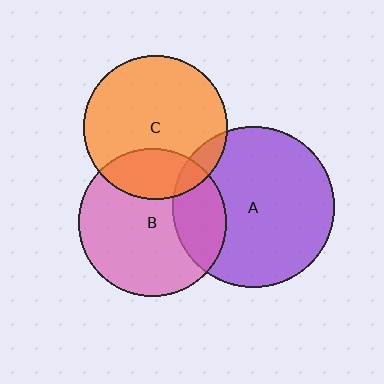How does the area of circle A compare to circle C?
Approximately 1.3 times.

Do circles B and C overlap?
Yes.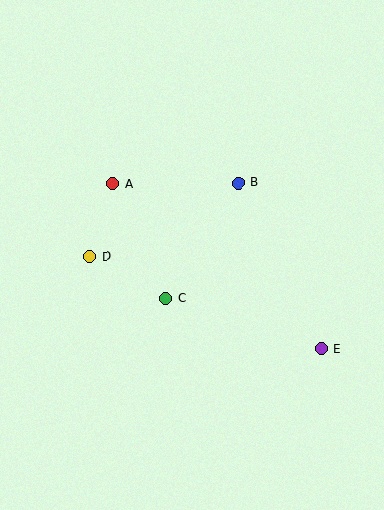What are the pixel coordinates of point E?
Point E is at (321, 349).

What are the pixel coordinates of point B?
Point B is at (238, 183).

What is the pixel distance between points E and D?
The distance between E and D is 249 pixels.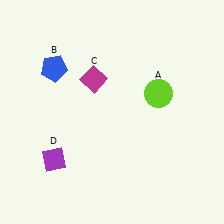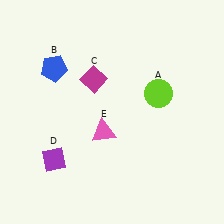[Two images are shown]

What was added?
A pink triangle (E) was added in Image 2.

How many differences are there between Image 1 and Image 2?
There is 1 difference between the two images.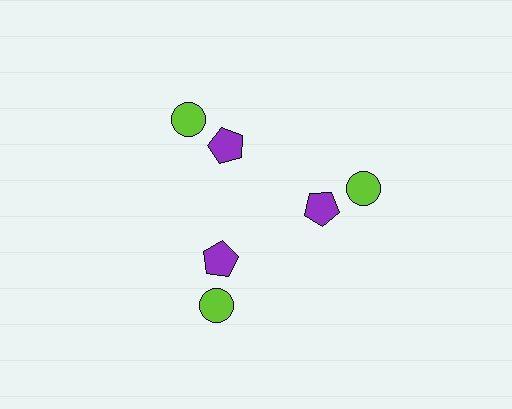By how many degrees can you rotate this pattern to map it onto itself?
The pattern maps onto itself every 120 degrees of rotation.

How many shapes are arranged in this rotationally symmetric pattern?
There are 6 shapes, arranged in 3 groups of 2.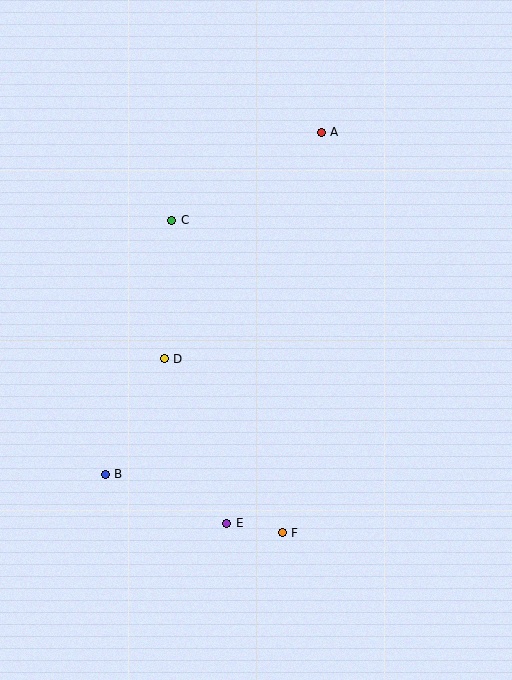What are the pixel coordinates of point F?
Point F is at (282, 533).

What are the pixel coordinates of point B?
Point B is at (105, 474).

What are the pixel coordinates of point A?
Point A is at (321, 132).